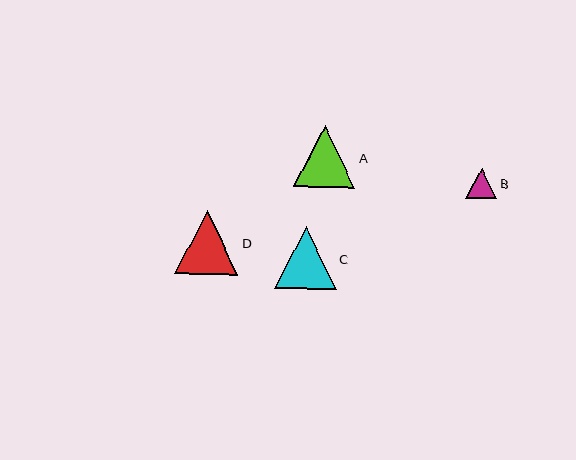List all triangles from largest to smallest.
From largest to smallest: D, A, C, B.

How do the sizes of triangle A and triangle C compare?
Triangle A and triangle C are approximately the same size.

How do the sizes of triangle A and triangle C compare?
Triangle A and triangle C are approximately the same size.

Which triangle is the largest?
Triangle D is the largest with a size of approximately 63 pixels.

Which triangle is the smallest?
Triangle B is the smallest with a size of approximately 31 pixels.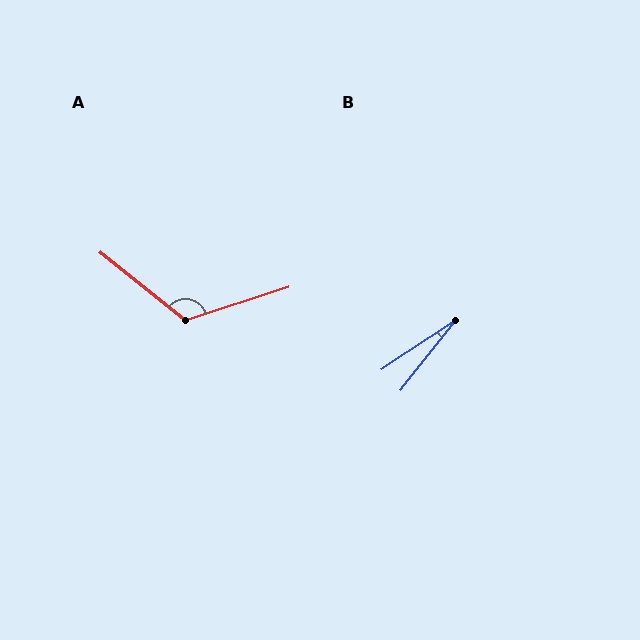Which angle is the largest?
A, at approximately 124 degrees.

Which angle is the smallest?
B, at approximately 18 degrees.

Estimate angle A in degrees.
Approximately 124 degrees.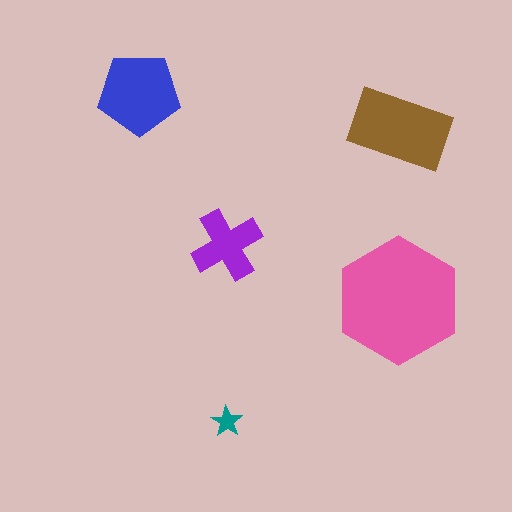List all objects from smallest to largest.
The teal star, the purple cross, the blue pentagon, the brown rectangle, the pink hexagon.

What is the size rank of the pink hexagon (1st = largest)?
1st.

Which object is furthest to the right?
The brown rectangle is rightmost.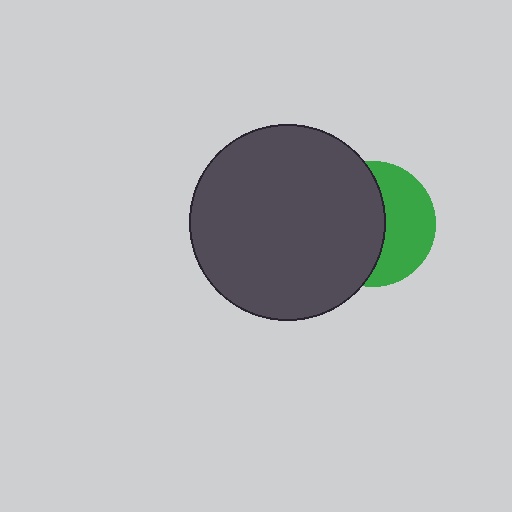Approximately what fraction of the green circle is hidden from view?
Roughly 56% of the green circle is hidden behind the dark gray circle.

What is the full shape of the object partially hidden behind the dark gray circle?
The partially hidden object is a green circle.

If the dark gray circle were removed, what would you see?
You would see the complete green circle.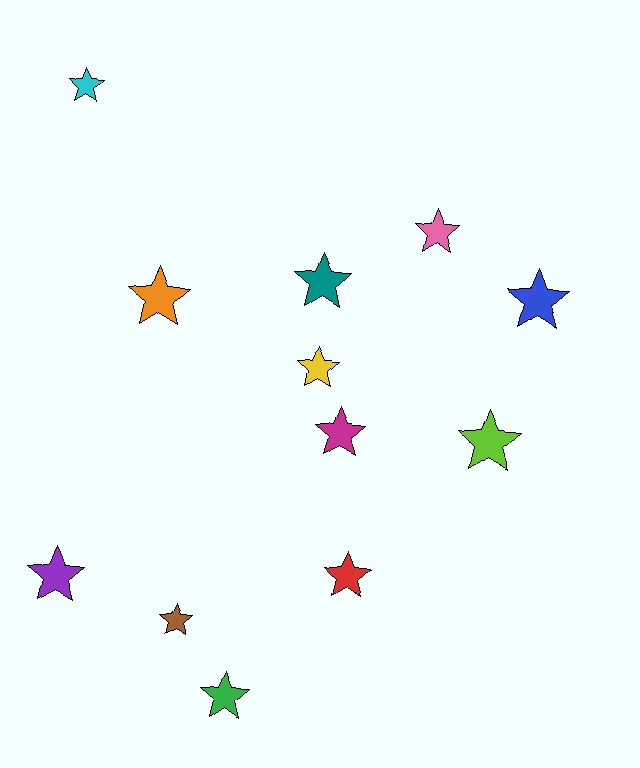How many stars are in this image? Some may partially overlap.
There are 12 stars.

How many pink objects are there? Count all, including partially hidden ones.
There is 1 pink object.